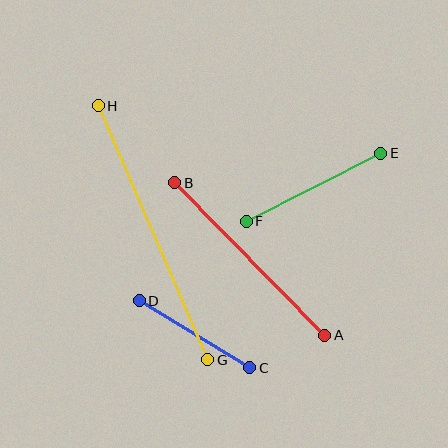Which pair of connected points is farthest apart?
Points G and H are farthest apart.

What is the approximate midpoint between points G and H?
The midpoint is at approximately (153, 233) pixels.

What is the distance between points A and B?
The distance is approximately 214 pixels.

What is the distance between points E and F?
The distance is approximately 151 pixels.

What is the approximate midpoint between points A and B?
The midpoint is at approximately (250, 259) pixels.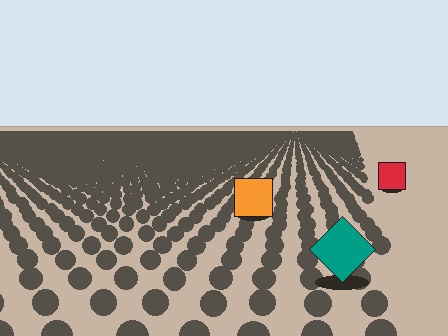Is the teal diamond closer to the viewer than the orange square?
Yes. The teal diamond is closer — you can tell from the texture gradient: the ground texture is coarser near it.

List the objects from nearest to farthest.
From nearest to farthest: the teal diamond, the orange square, the red square.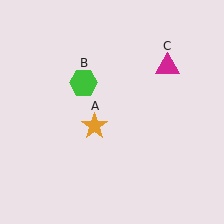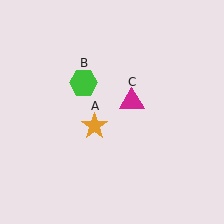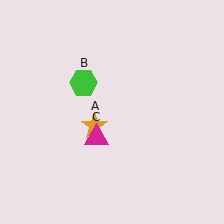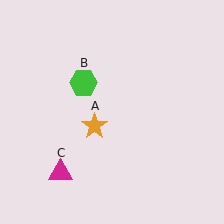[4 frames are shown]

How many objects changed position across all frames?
1 object changed position: magenta triangle (object C).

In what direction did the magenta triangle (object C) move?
The magenta triangle (object C) moved down and to the left.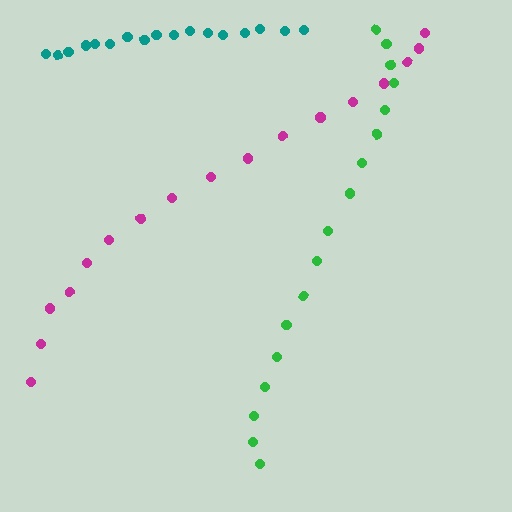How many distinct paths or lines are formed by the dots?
There are 3 distinct paths.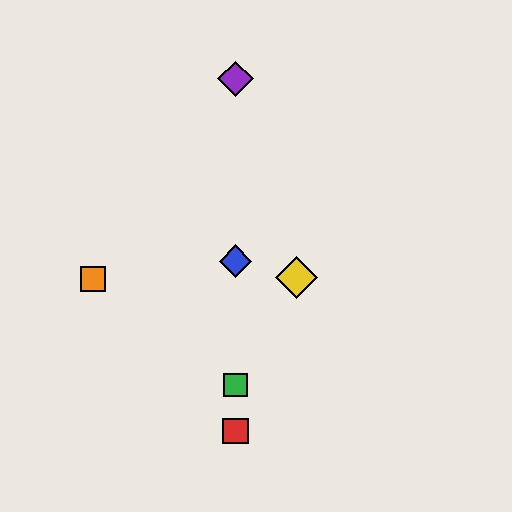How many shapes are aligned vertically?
4 shapes (the red square, the blue diamond, the green square, the purple diamond) are aligned vertically.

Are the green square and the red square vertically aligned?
Yes, both are at x≈235.